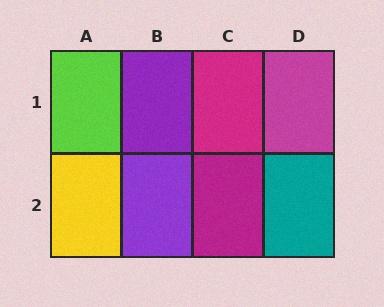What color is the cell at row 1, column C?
Magenta.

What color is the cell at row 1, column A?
Lime.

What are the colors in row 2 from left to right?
Yellow, purple, magenta, teal.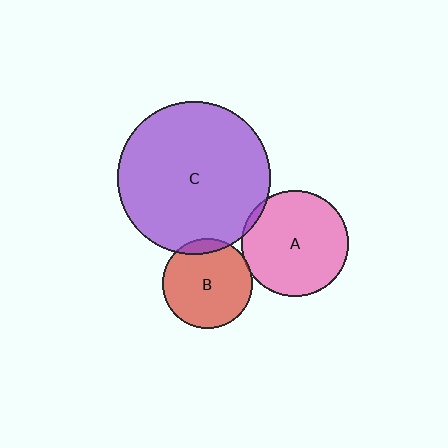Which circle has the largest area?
Circle C (purple).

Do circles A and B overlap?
Yes.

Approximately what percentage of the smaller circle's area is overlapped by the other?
Approximately 5%.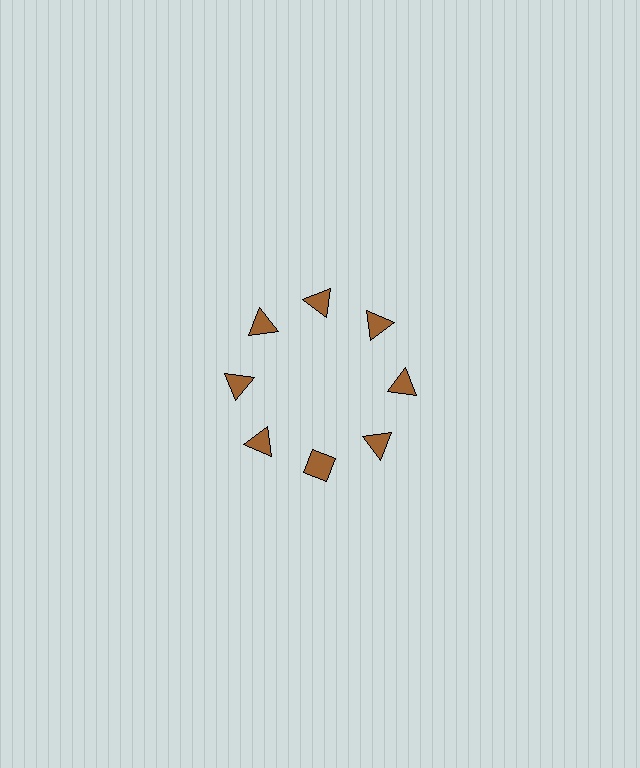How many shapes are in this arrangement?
There are 8 shapes arranged in a ring pattern.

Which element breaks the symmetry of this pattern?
The brown diamond at roughly the 6 o'clock position breaks the symmetry. All other shapes are brown triangles.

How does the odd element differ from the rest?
It has a different shape: diamond instead of triangle.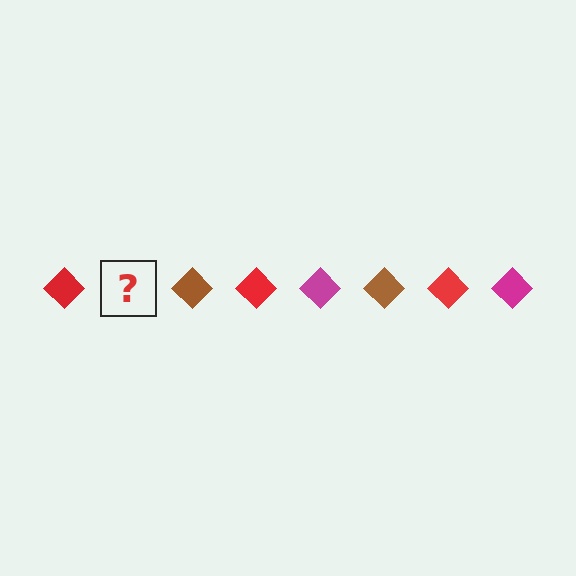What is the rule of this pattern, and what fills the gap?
The rule is that the pattern cycles through red, magenta, brown diamonds. The gap should be filled with a magenta diamond.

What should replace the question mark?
The question mark should be replaced with a magenta diamond.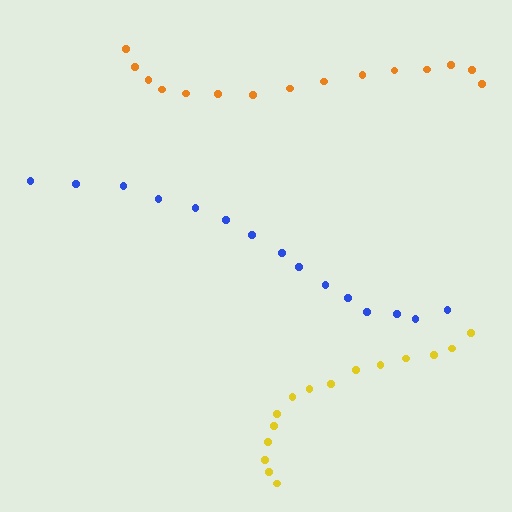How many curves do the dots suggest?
There are 3 distinct paths.